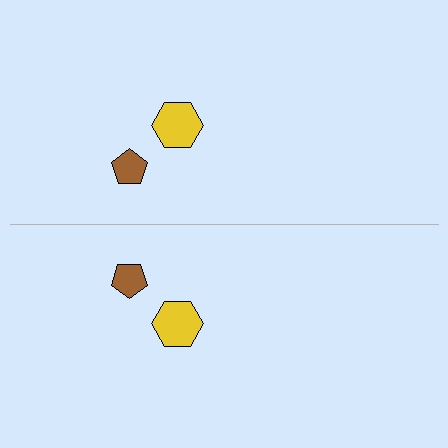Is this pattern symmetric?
Yes, this pattern has bilateral (reflection) symmetry.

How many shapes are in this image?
There are 4 shapes in this image.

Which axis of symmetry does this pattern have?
The pattern has a horizontal axis of symmetry running through the center of the image.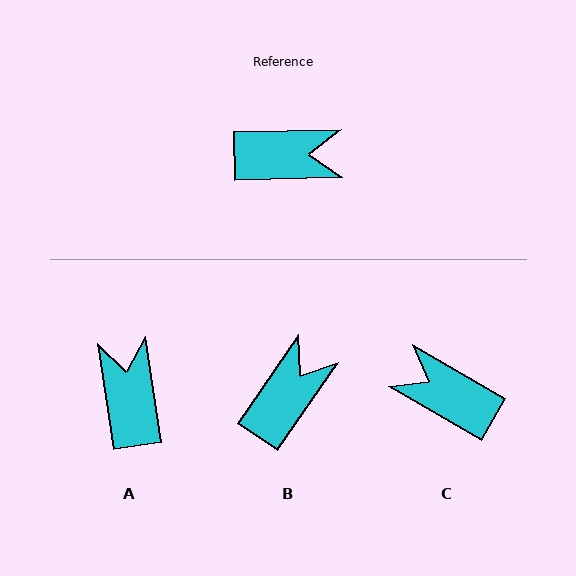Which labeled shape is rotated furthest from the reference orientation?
C, about 149 degrees away.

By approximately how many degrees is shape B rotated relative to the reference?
Approximately 54 degrees counter-clockwise.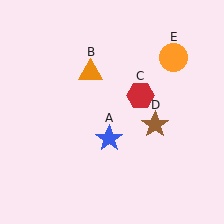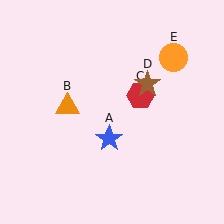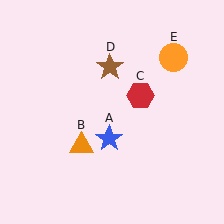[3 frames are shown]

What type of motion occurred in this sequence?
The orange triangle (object B), brown star (object D) rotated counterclockwise around the center of the scene.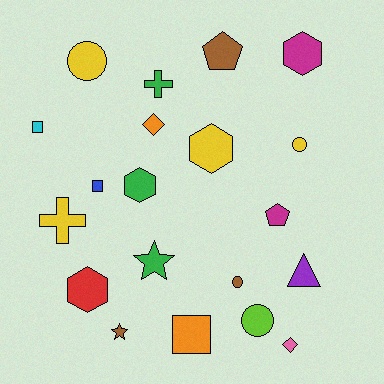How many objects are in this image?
There are 20 objects.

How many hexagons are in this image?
There are 4 hexagons.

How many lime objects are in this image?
There is 1 lime object.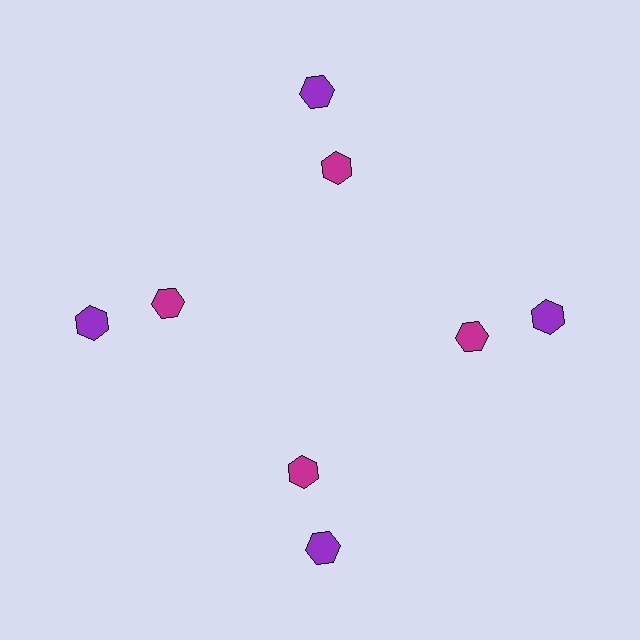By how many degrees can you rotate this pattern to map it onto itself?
The pattern maps onto itself every 90 degrees of rotation.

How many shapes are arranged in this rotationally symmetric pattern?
There are 8 shapes, arranged in 4 groups of 2.